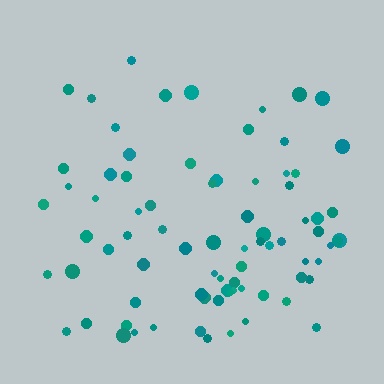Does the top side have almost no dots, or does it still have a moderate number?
Still a moderate number, just noticeably fewer than the bottom.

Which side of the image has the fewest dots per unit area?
The top.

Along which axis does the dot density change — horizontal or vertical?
Vertical.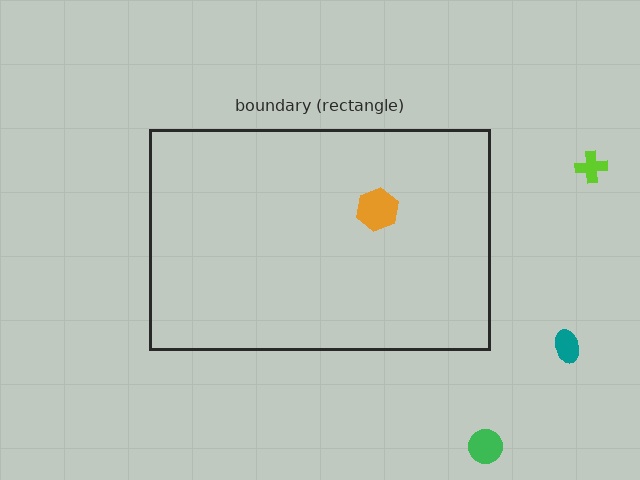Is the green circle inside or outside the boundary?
Outside.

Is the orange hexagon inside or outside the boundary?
Inside.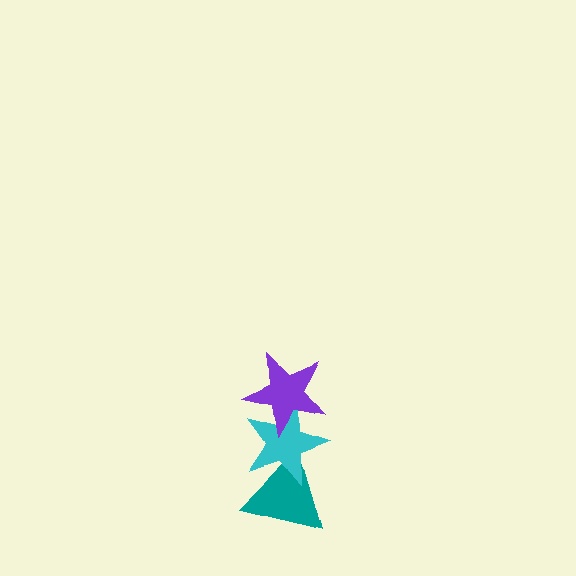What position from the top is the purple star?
The purple star is 1st from the top.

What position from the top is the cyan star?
The cyan star is 2nd from the top.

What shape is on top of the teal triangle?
The cyan star is on top of the teal triangle.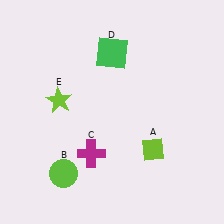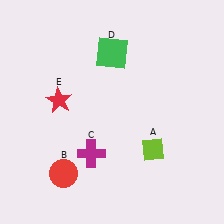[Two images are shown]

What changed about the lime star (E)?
In Image 1, E is lime. In Image 2, it changed to red.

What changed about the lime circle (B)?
In Image 1, B is lime. In Image 2, it changed to red.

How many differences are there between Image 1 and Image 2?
There are 2 differences between the two images.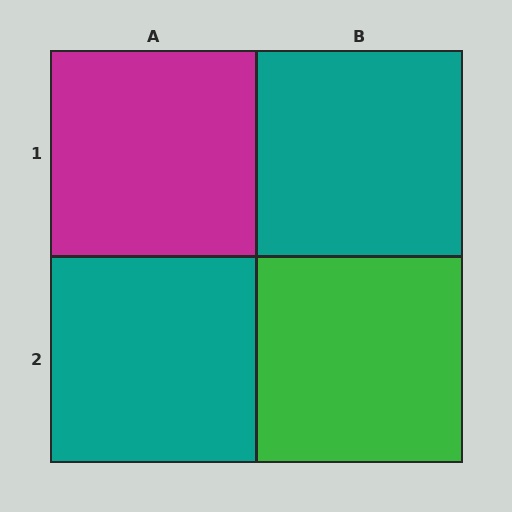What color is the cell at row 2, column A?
Teal.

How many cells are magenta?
1 cell is magenta.